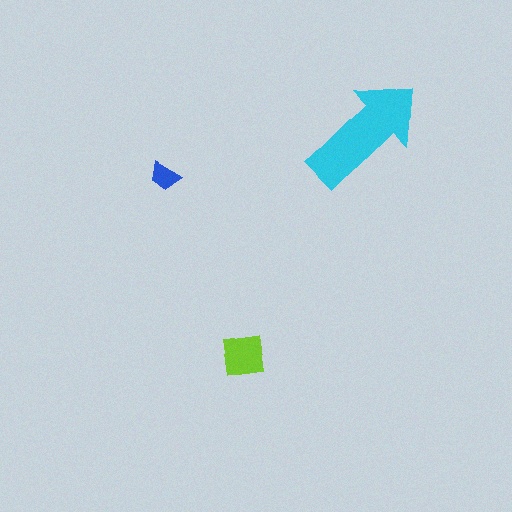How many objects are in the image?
There are 3 objects in the image.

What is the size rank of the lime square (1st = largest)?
2nd.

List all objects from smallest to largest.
The blue trapezoid, the lime square, the cyan arrow.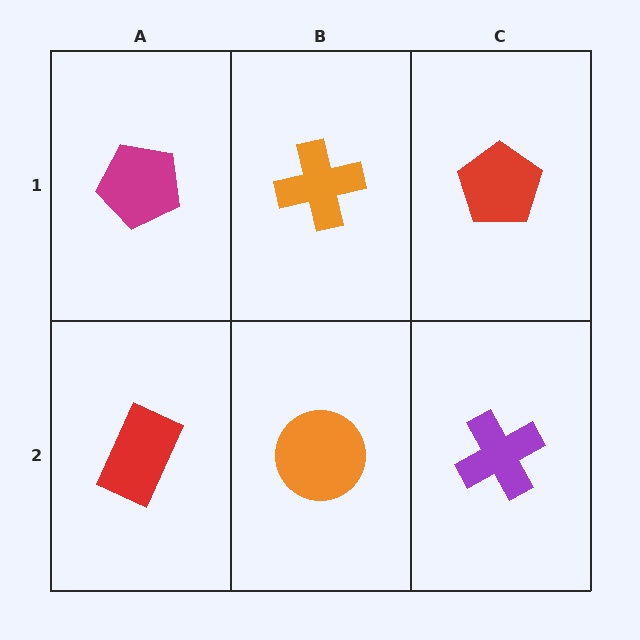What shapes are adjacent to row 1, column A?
A red rectangle (row 2, column A), an orange cross (row 1, column B).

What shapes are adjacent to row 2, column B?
An orange cross (row 1, column B), a red rectangle (row 2, column A), a purple cross (row 2, column C).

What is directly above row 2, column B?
An orange cross.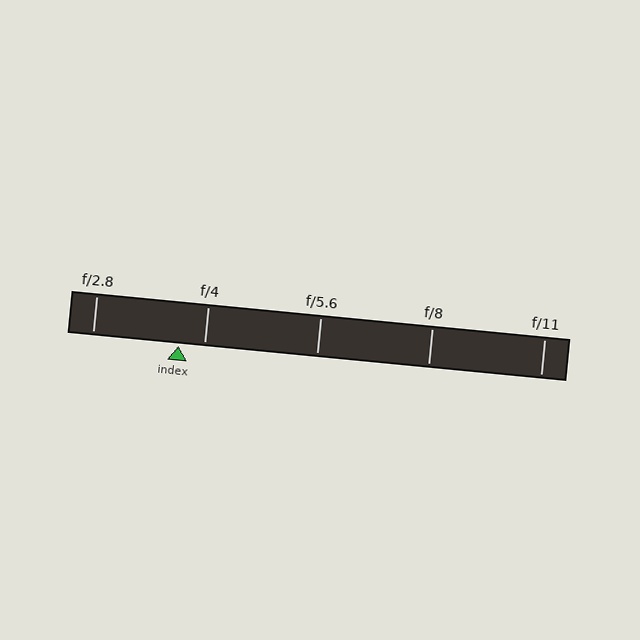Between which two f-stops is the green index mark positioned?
The index mark is between f/2.8 and f/4.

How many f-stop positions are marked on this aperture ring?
There are 5 f-stop positions marked.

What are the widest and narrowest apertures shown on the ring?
The widest aperture shown is f/2.8 and the narrowest is f/11.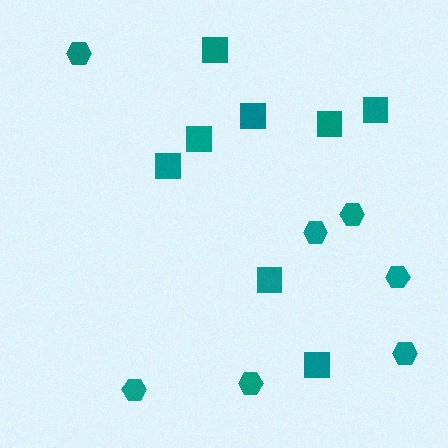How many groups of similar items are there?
There are 2 groups: one group of hexagons (7) and one group of squares (8).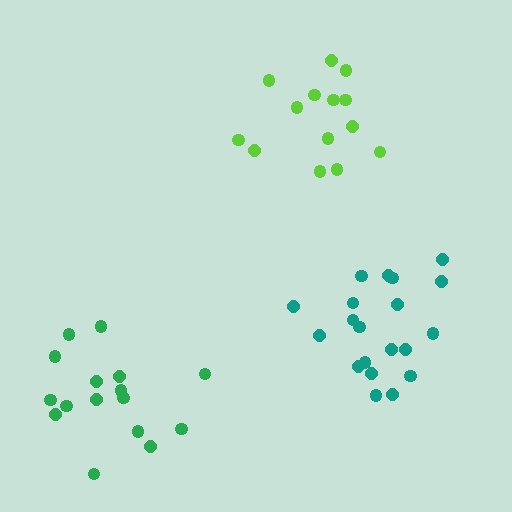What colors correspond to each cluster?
The clusters are colored: teal, green, lime.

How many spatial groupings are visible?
There are 3 spatial groupings.